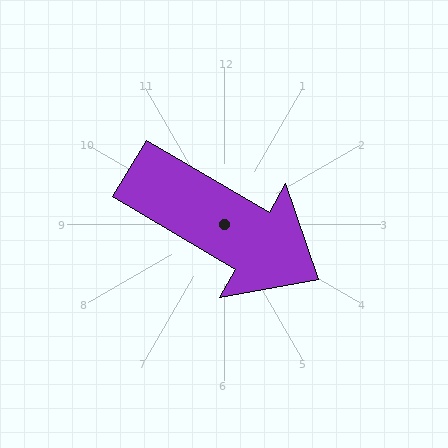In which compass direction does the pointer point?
Southeast.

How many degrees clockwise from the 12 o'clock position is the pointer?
Approximately 120 degrees.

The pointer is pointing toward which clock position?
Roughly 4 o'clock.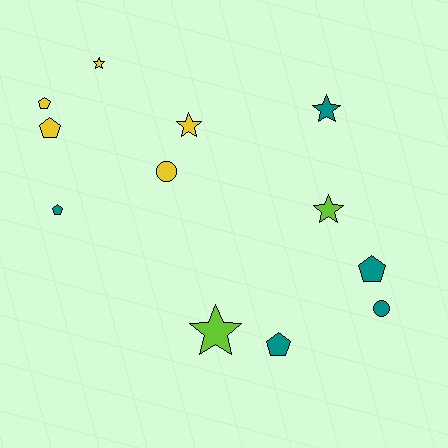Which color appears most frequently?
Teal, with 5 objects.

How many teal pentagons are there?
There are 3 teal pentagons.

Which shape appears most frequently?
Star, with 5 objects.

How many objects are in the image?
There are 12 objects.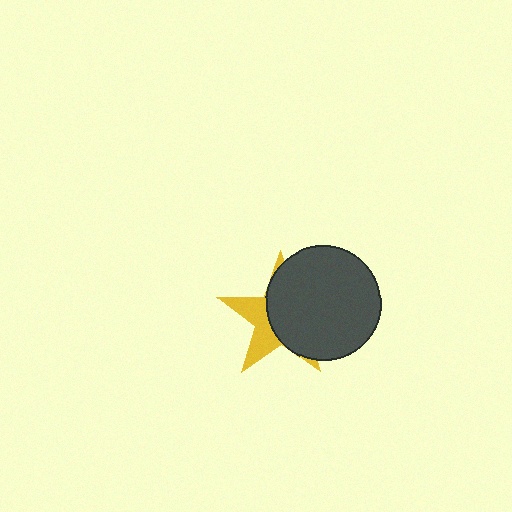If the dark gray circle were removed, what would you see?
You would see the complete yellow star.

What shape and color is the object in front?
The object in front is a dark gray circle.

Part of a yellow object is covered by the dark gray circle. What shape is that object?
It is a star.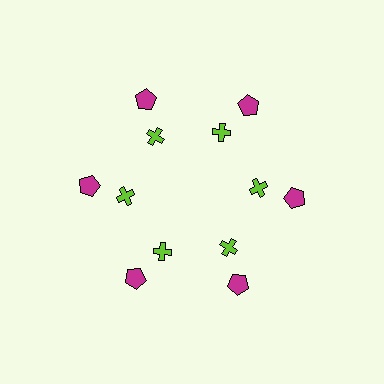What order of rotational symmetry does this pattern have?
This pattern has 6-fold rotational symmetry.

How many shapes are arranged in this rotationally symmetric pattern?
There are 12 shapes, arranged in 6 groups of 2.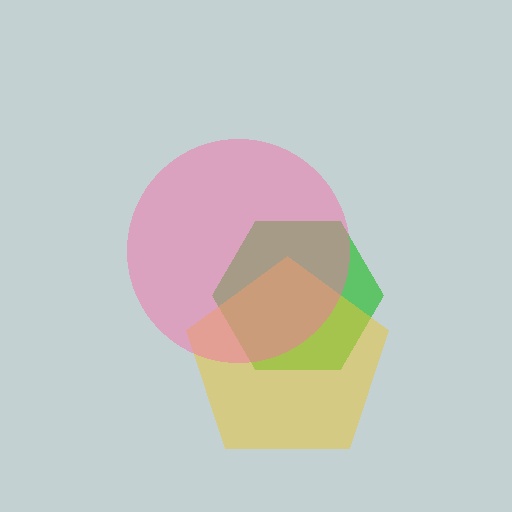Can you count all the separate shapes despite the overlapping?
Yes, there are 3 separate shapes.